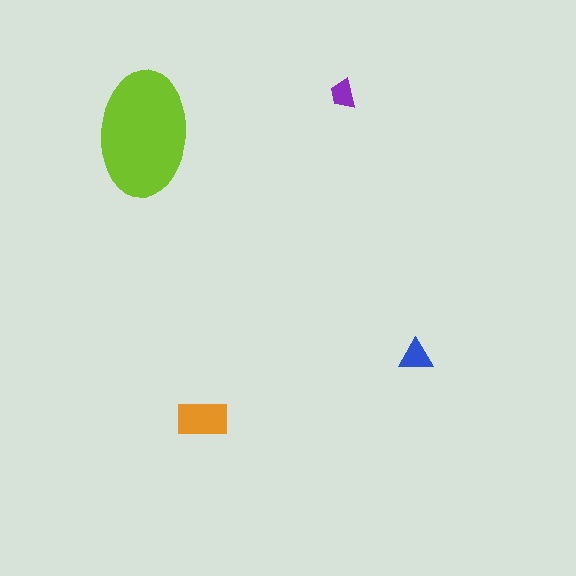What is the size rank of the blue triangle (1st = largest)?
3rd.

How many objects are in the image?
There are 4 objects in the image.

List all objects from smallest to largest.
The purple trapezoid, the blue triangle, the orange rectangle, the lime ellipse.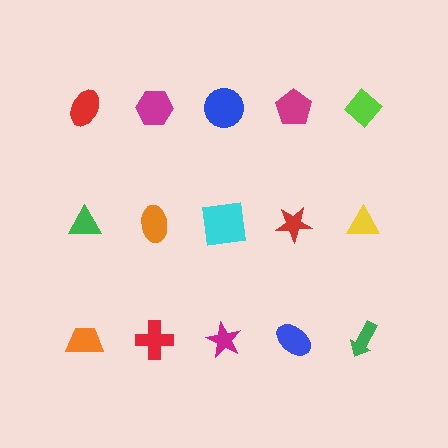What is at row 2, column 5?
A yellow triangle.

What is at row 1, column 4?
A magenta pentagon.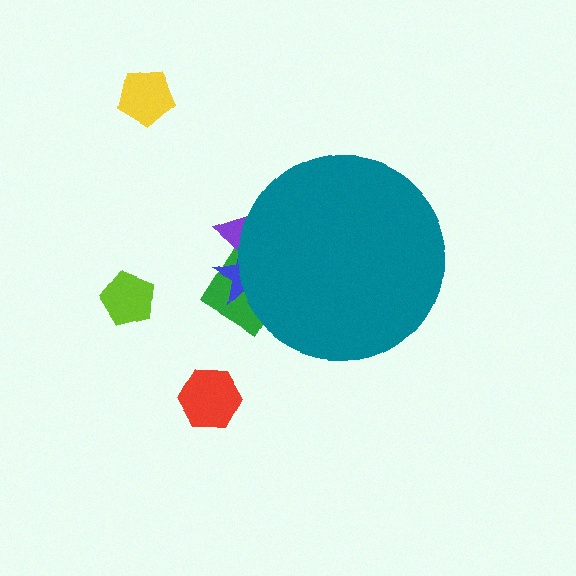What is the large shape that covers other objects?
A teal circle.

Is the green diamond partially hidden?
Yes, the green diamond is partially hidden behind the teal circle.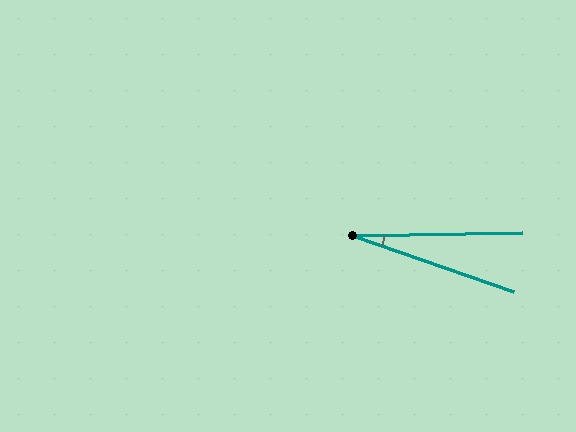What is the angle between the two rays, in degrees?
Approximately 20 degrees.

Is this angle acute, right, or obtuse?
It is acute.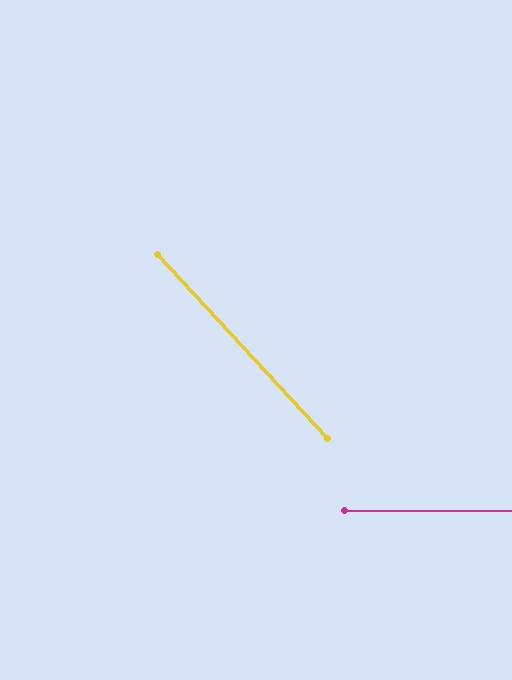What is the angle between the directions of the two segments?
Approximately 47 degrees.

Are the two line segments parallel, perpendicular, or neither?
Neither parallel nor perpendicular — they differ by about 47°.